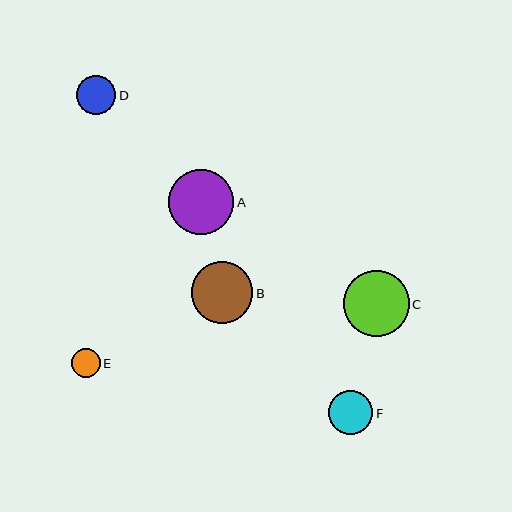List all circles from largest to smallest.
From largest to smallest: C, A, B, F, D, E.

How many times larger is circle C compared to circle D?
Circle C is approximately 1.7 times the size of circle D.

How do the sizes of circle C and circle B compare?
Circle C and circle B are approximately the same size.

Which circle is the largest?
Circle C is the largest with a size of approximately 66 pixels.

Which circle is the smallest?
Circle E is the smallest with a size of approximately 29 pixels.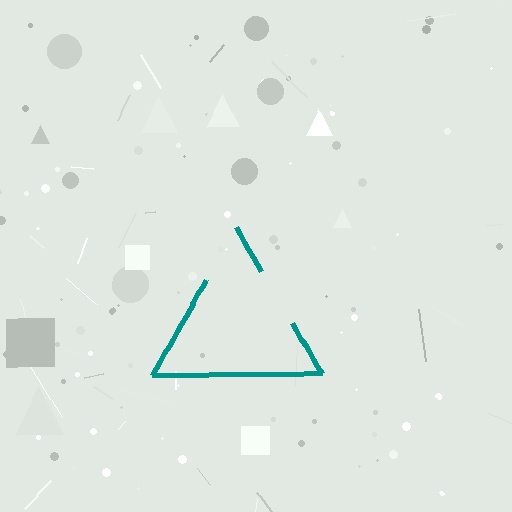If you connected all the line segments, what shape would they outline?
They would outline a triangle.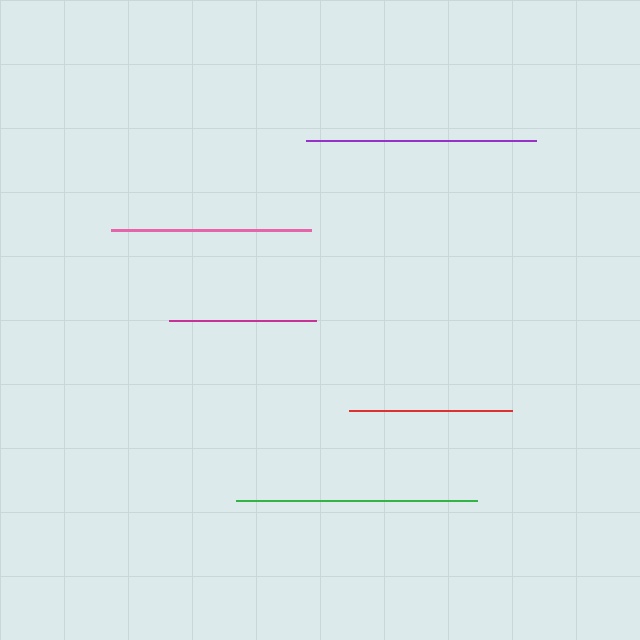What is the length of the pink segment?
The pink segment is approximately 200 pixels long.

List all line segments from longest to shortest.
From longest to shortest: green, purple, pink, red, magenta.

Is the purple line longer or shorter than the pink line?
The purple line is longer than the pink line.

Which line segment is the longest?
The green line is the longest at approximately 241 pixels.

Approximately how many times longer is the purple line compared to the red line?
The purple line is approximately 1.4 times the length of the red line.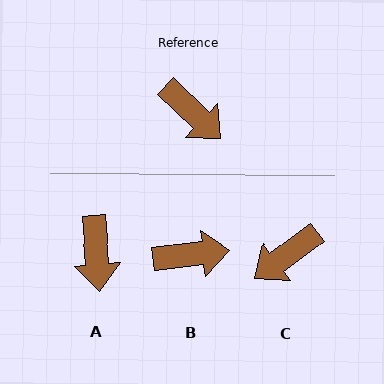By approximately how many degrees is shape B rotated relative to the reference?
Approximately 50 degrees counter-clockwise.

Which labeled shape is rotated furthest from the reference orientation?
C, about 100 degrees away.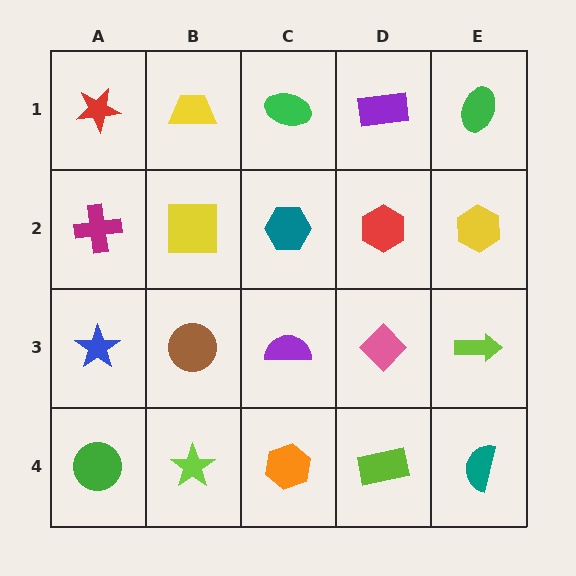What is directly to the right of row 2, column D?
A yellow hexagon.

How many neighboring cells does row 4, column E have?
2.